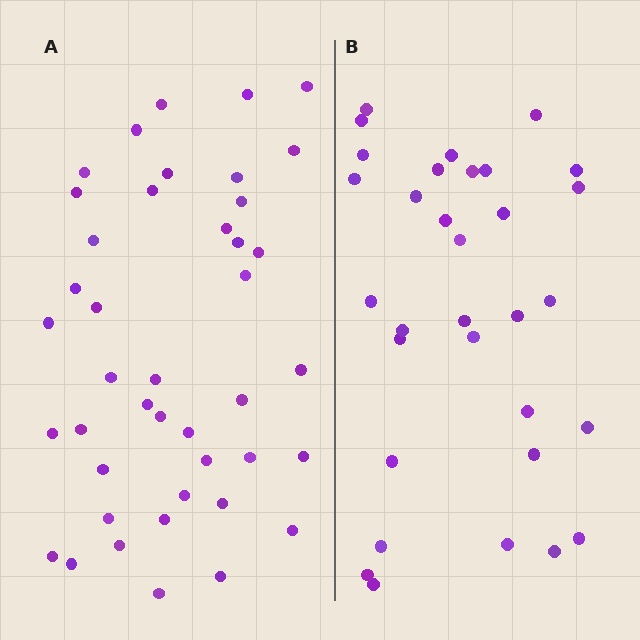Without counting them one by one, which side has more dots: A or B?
Region A (the left region) has more dots.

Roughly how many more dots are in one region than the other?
Region A has roughly 10 or so more dots than region B.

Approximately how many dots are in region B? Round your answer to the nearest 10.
About 30 dots. (The exact count is 32, which rounds to 30.)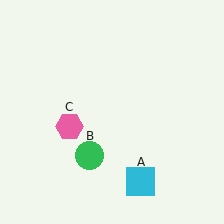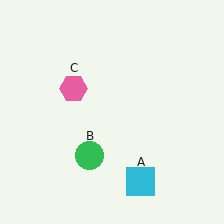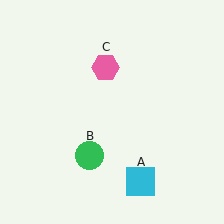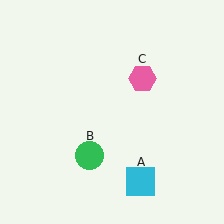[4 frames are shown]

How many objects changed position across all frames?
1 object changed position: pink hexagon (object C).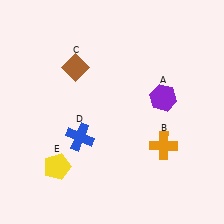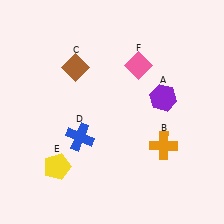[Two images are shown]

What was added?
A pink diamond (F) was added in Image 2.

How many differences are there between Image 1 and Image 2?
There is 1 difference between the two images.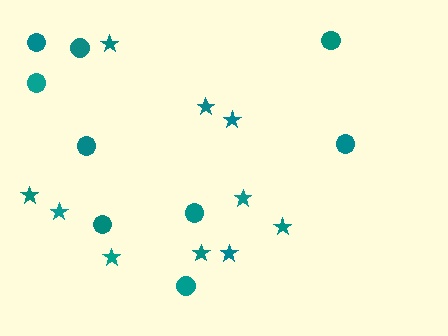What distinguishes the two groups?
There are 2 groups: one group of circles (9) and one group of stars (10).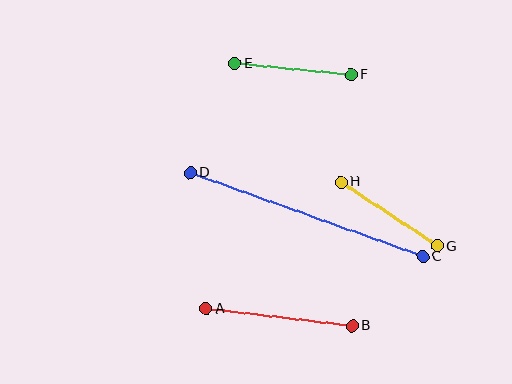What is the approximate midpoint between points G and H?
The midpoint is at approximately (389, 214) pixels.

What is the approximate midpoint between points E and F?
The midpoint is at approximately (293, 69) pixels.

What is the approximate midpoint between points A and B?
The midpoint is at approximately (279, 317) pixels.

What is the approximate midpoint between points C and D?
The midpoint is at approximately (306, 215) pixels.